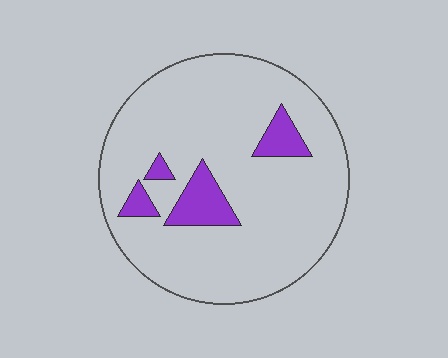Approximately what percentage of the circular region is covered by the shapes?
Approximately 10%.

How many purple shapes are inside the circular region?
4.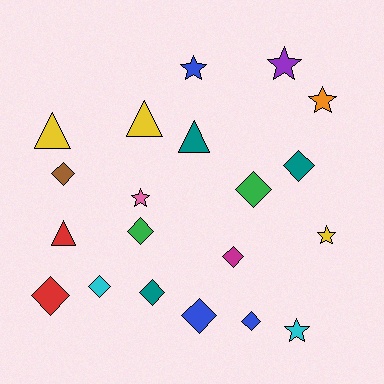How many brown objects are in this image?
There is 1 brown object.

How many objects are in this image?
There are 20 objects.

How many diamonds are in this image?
There are 10 diamonds.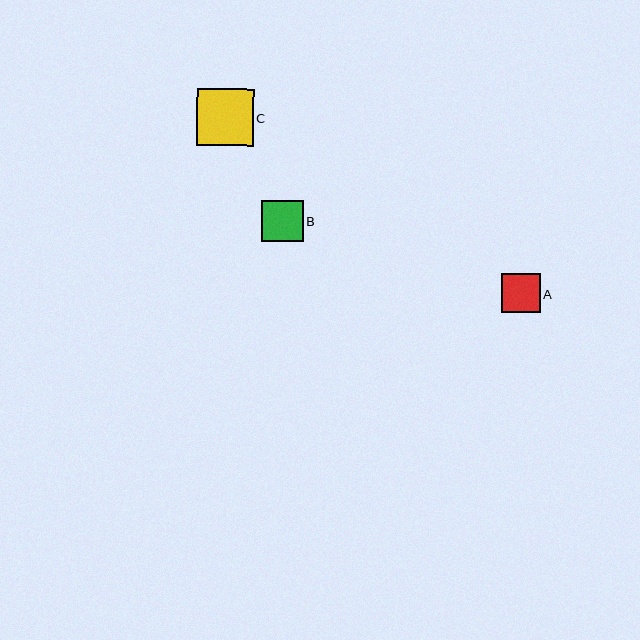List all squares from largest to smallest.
From largest to smallest: C, B, A.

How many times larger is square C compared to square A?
Square C is approximately 1.5 times the size of square A.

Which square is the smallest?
Square A is the smallest with a size of approximately 39 pixels.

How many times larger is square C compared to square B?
Square C is approximately 1.4 times the size of square B.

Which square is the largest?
Square C is the largest with a size of approximately 57 pixels.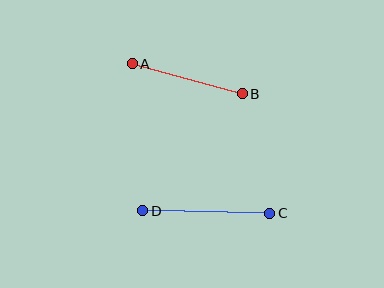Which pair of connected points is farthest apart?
Points C and D are farthest apart.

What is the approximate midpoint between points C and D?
The midpoint is at approximately (206, 212) pixels.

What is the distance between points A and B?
The distance is approximately 114 pixels.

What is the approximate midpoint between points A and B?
The midpoint is at approximately (187, 79) pixels.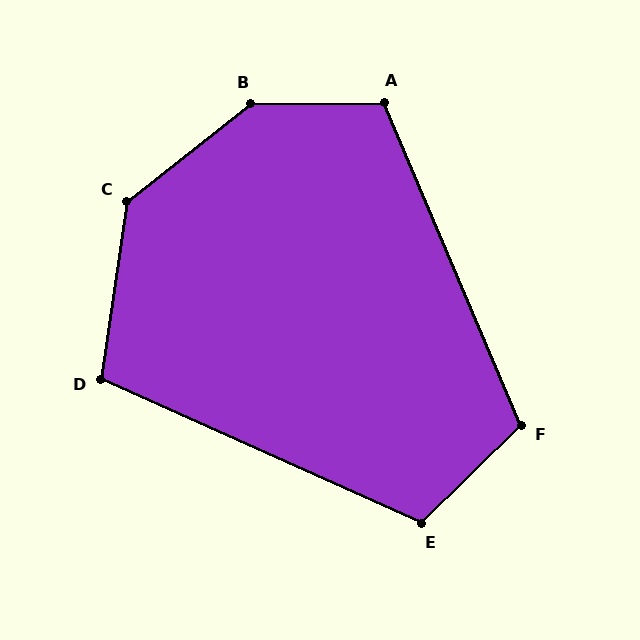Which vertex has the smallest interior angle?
D, at approximately 106 degrees.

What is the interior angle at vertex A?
Approximately 112 degrees (obtuse).